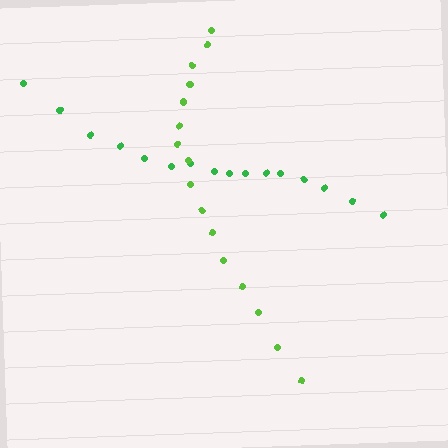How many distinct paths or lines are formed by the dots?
There are 2 distinct paths.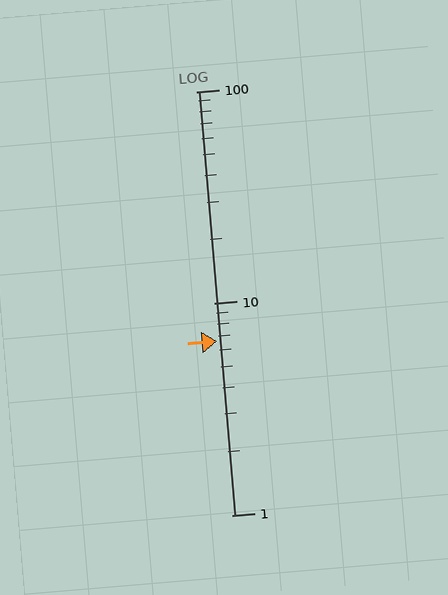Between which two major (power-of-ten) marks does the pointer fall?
The pointer is between 1 and 10.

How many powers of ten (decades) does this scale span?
The scale spans 2 decades, from 1 to 100.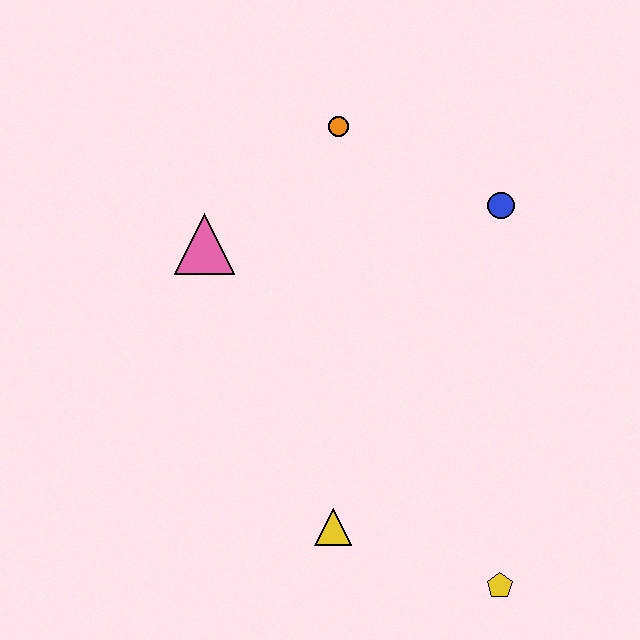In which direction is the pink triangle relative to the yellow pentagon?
The pink triangle is above the yellow pentagon.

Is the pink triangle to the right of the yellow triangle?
No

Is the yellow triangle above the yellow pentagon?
Yes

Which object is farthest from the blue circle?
The yellow pentagon is farthest from the blue circle.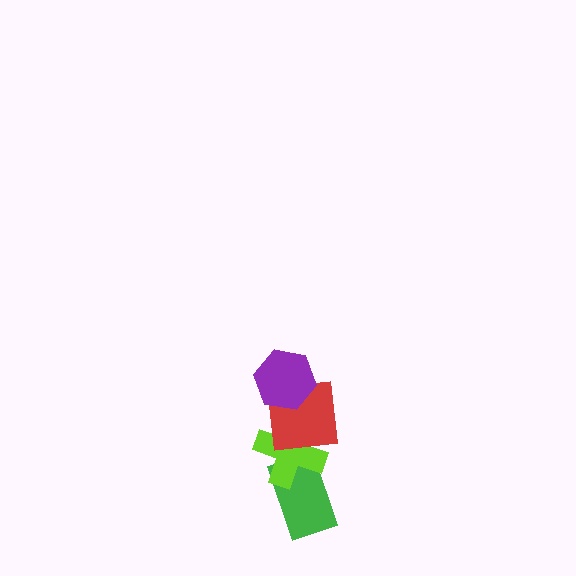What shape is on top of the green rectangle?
The lime cross is on top of the green rectangle.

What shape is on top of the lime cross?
The red square is on top of the lime cross.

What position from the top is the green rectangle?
The green rectangle is 4th from the top.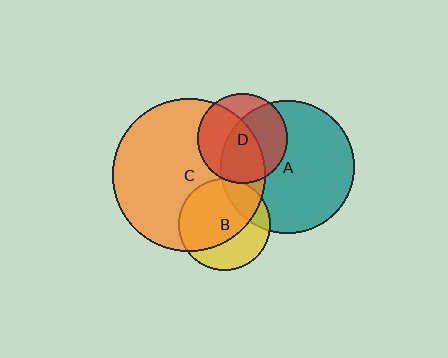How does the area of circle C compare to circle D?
Approximately 2.9 times.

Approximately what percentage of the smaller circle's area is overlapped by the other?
Approximately 20%.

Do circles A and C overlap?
Yes.